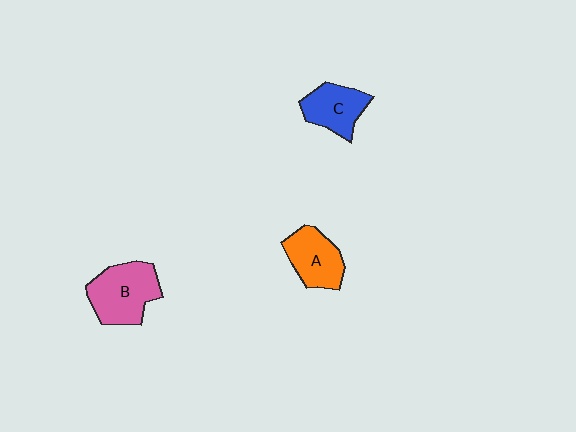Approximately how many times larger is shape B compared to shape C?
Approximately 1.4 times.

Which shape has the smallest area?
Shape C (blue).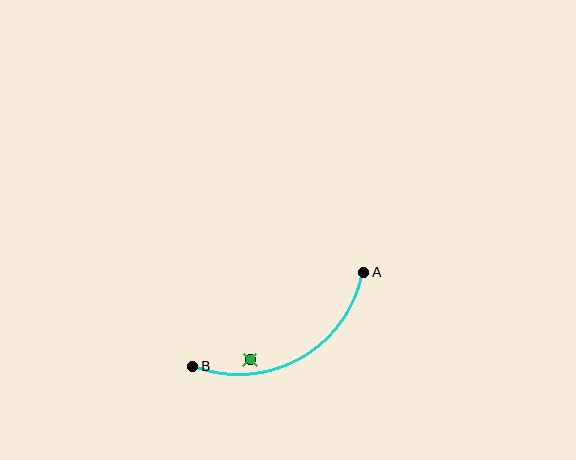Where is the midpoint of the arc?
The arc midpoint is the point on the curve farthest from the straight line joining A and B. It sits below that line.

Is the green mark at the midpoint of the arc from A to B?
No — the green mark does not lie on the arc at all. It sits slightly inside the curve.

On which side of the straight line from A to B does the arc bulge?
The arc bulges below the straight line connecting A and B.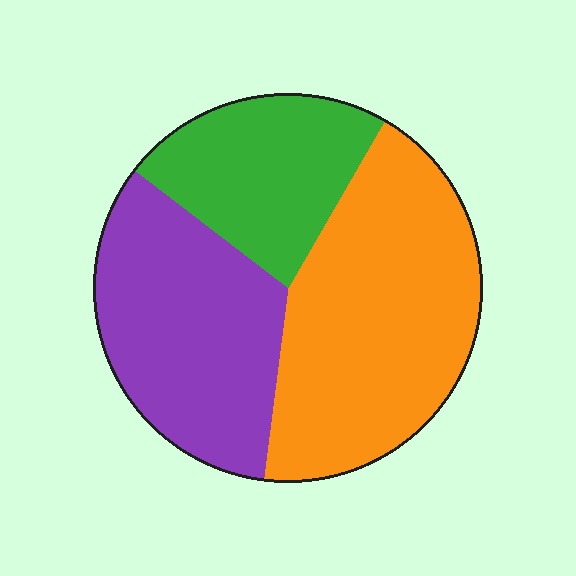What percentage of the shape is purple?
Purple takes up about one third (1/3) of the shape.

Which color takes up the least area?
Green, at roughly 25%.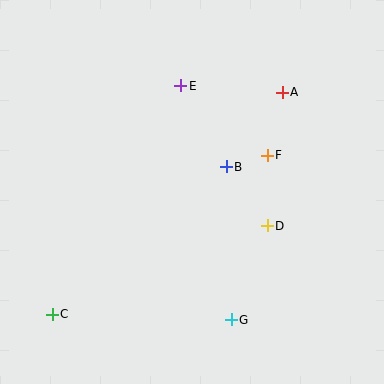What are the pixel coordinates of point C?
Point C is at (52, 314).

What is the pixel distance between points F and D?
The distance between F and D is 71 pixels.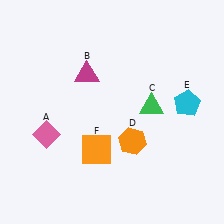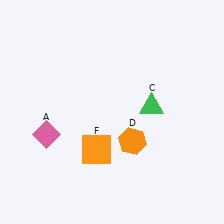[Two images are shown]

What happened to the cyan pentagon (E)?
The cyan pentagon (E) was removed in Image 2. It was in the top-right area of Image 1.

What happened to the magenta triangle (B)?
The magenta triangle (B) was removed in Image 2. It was in the top-left area of Image 1.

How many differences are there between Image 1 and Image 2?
There are 2 differences between the two images.